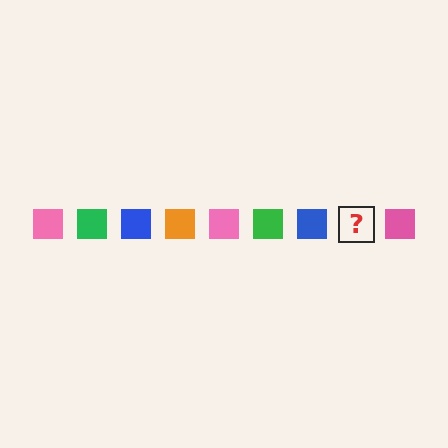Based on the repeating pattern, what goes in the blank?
The blank should be an orange square.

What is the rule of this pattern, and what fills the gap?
The rule is that the pattern cycles through pink, green, blue, orange squares. The gap should be filled with an orange square.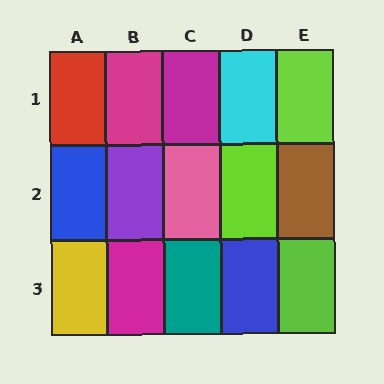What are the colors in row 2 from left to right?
Blue, purple, pink, lime, brown.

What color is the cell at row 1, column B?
Magenta.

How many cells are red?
1 cell is red.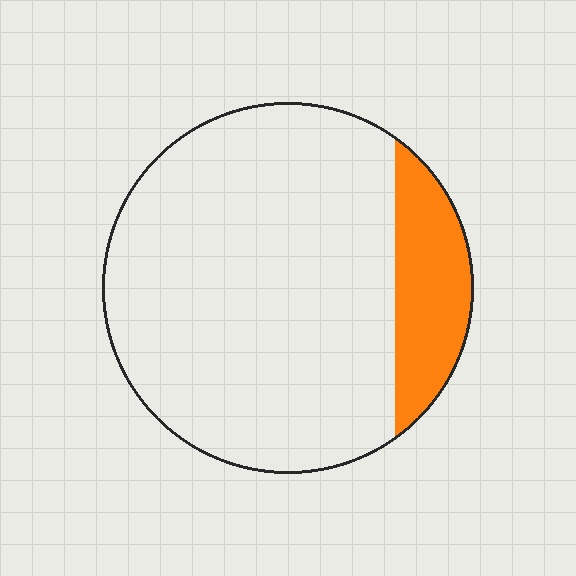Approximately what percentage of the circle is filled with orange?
Approximately 15%.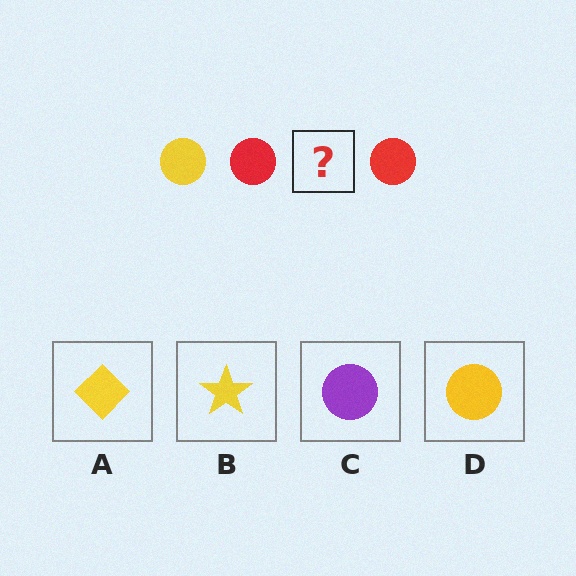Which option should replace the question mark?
Option D.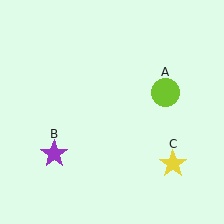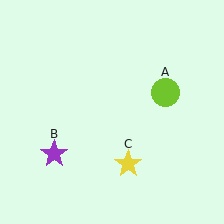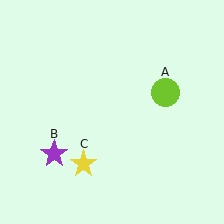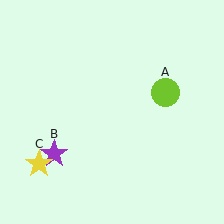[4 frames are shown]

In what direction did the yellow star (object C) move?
The yellow star (object C) moved left.